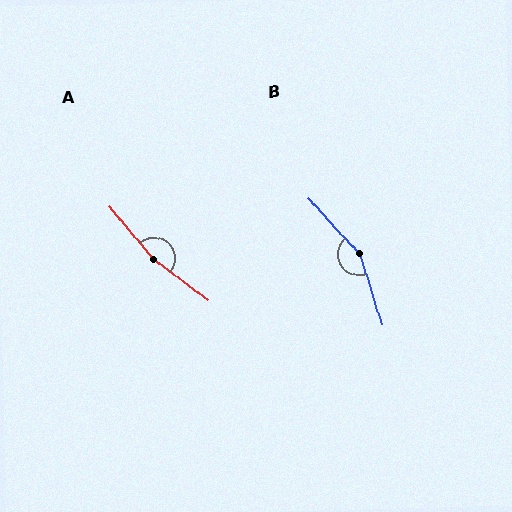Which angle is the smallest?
B, at approximately 155 degrees.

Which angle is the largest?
A, at approximately 167 degrees.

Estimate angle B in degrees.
Approximately 155 degrees.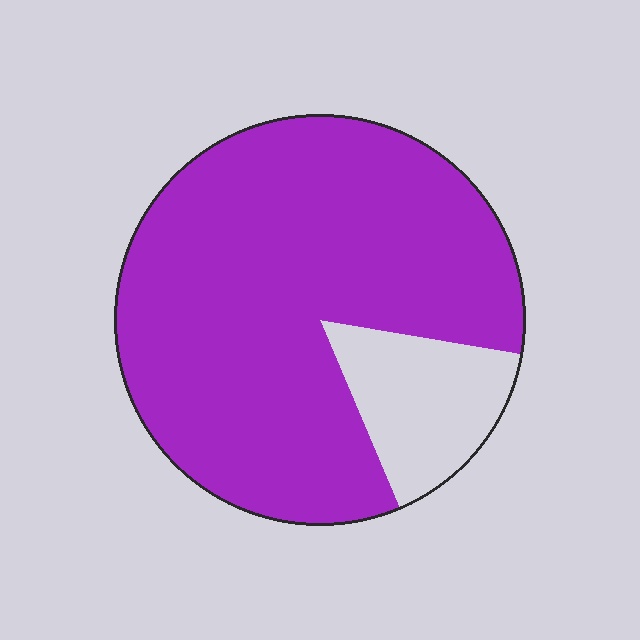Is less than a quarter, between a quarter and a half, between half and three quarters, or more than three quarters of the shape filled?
More than three quarters.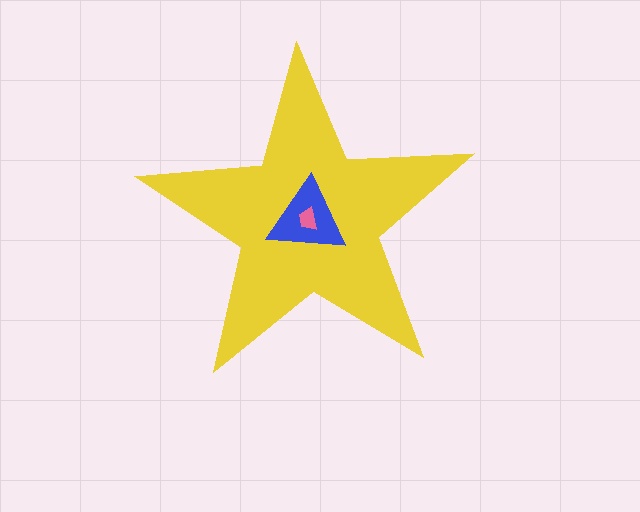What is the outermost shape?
The yellow star.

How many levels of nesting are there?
3.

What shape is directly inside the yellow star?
The blue triangle.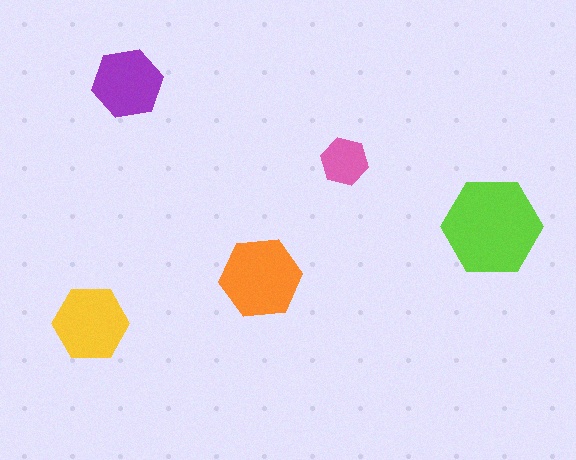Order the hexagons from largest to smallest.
the lime one, the orange one, the yellow one, the purple one, the pink one.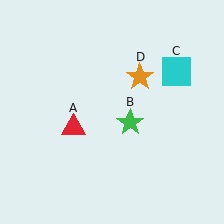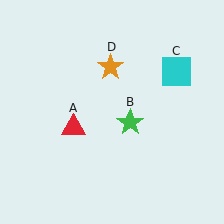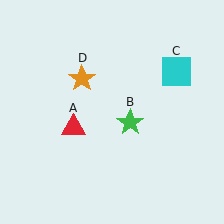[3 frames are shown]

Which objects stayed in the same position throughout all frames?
Red triangle (object A) and green star (object B) and cyan square (object C) remained stationary.